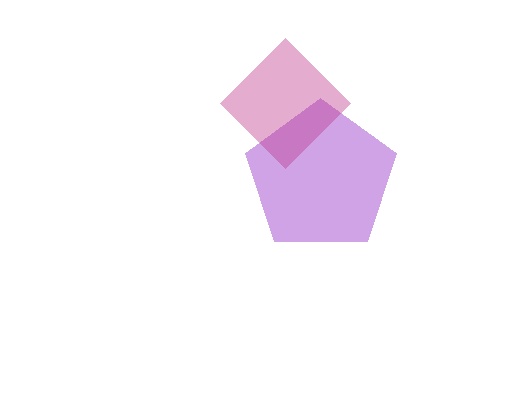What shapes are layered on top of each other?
The layered shapes are: a purple pentagon, a magenta diamond.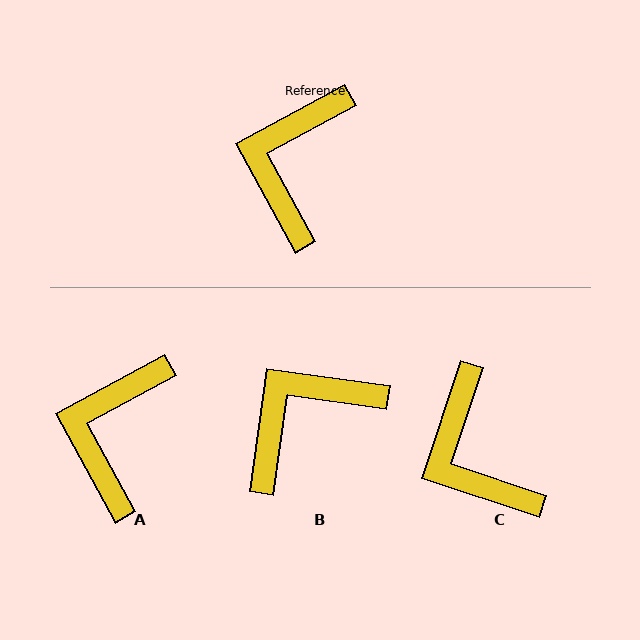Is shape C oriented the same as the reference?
No, it is off by about 43 degrees.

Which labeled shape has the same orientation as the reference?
A.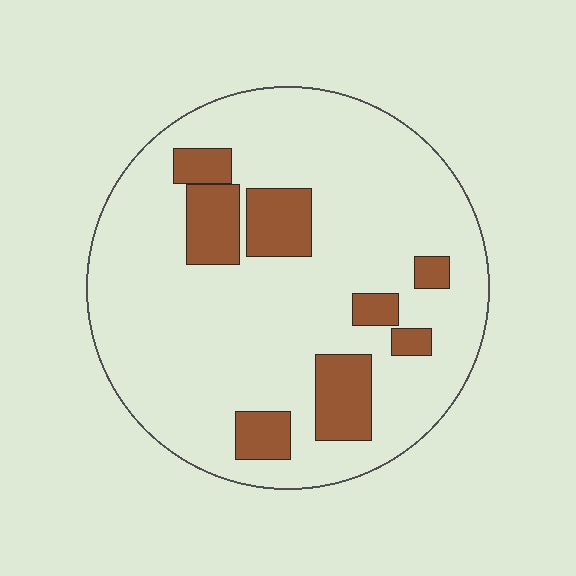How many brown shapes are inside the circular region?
8.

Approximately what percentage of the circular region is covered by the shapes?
Approximately 20%.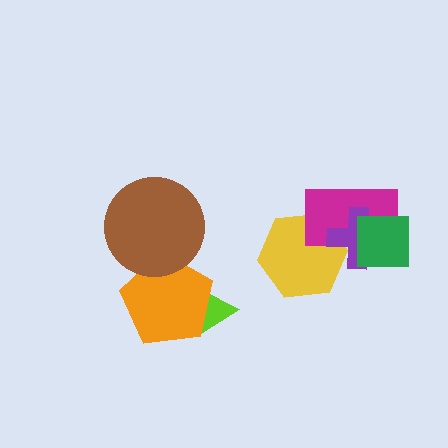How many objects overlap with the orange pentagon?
2 objects overlap with the orange pentagon.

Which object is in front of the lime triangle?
The orange pentagon is in front of the lime triangle.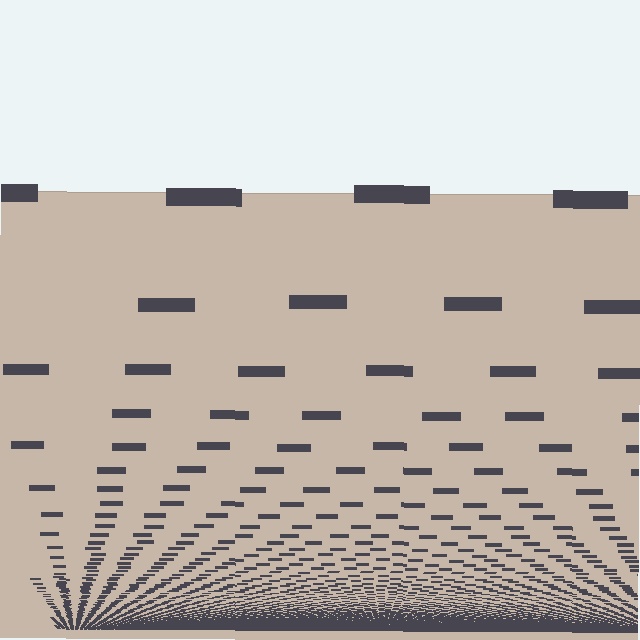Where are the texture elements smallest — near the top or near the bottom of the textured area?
Near the bottom.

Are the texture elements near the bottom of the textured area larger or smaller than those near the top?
Smaller. The gradient is inverted — elements near the bottom are smaller and denser.